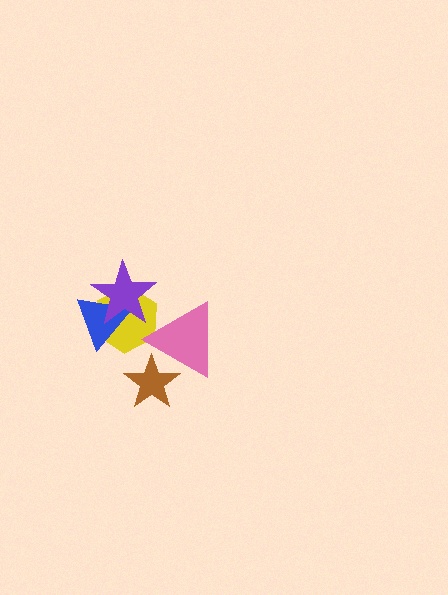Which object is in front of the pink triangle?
The brown star is in front of the pink triangle.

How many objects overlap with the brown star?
1 object overlaps with the brown star.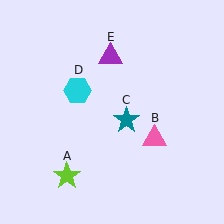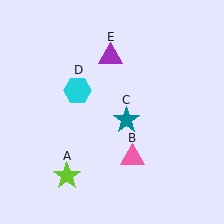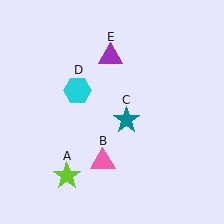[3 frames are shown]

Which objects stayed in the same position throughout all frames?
Lime star (object A) and teal star (object C) and cyan hexagon (object D) and purple triangle (object E) remained stationary.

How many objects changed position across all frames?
1 object changed position: pink triangle (object B).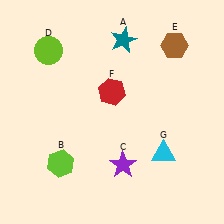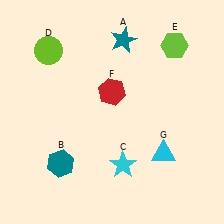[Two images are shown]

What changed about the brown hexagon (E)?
In Image 1, E is brown. In Image 2, it changed to lime.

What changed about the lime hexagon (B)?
In Image 1, B is lime. In Image 2, it changed to teal.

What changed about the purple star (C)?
In Image 1, C is purple. In Image 2, it changed to cyan.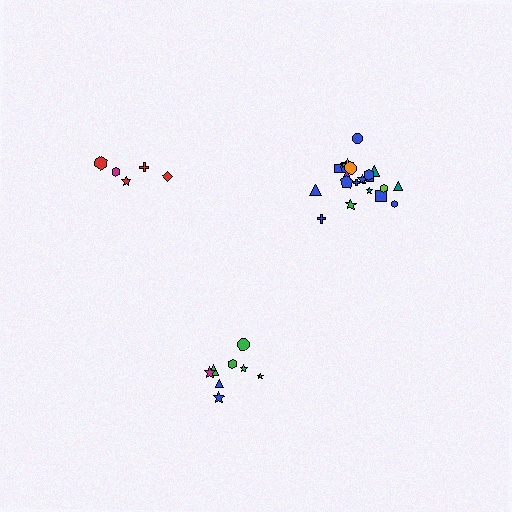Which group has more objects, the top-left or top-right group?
The top-right group.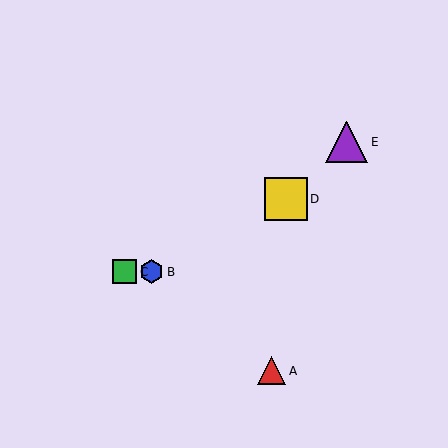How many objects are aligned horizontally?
2 objects (B, C) are aligned horizontally.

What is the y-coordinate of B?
Object B is at y≈272.